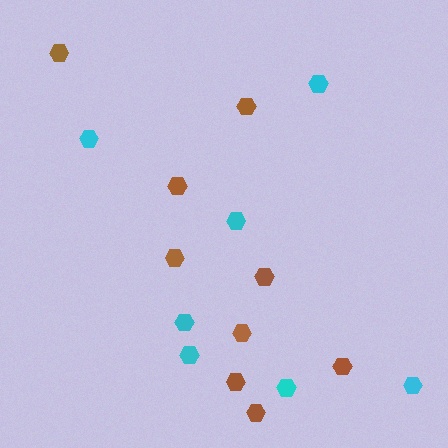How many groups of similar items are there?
There are 2 groups: one group of cyan hexagons (7) and one group of brown hexagons (9).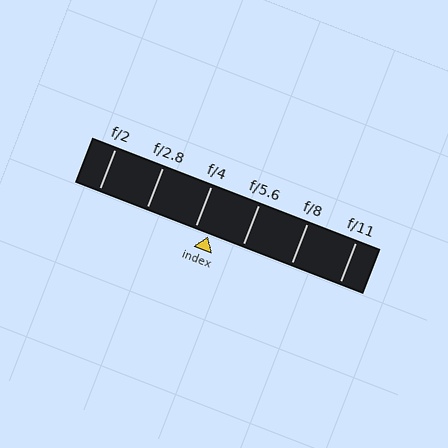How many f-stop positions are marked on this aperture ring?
There are 6 f-stop positions marked.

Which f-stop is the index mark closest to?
The index mark is closest to f/4.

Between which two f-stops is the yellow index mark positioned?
The index mark is between f/4 and f/5.6.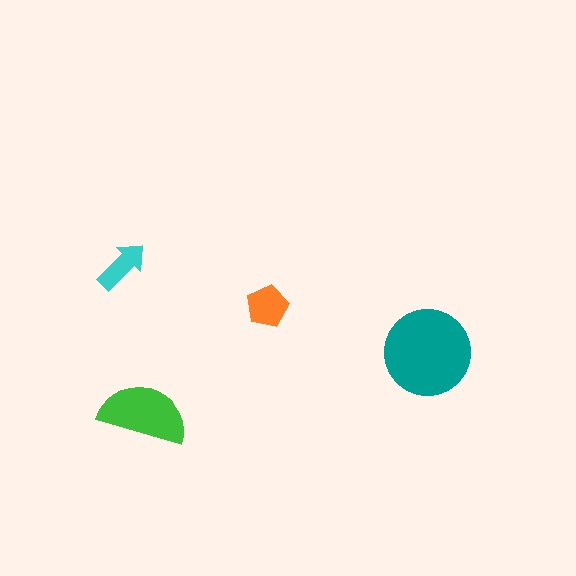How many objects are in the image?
There are 4 objects in the image.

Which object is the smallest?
The cyan arrow.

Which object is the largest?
The teal circle.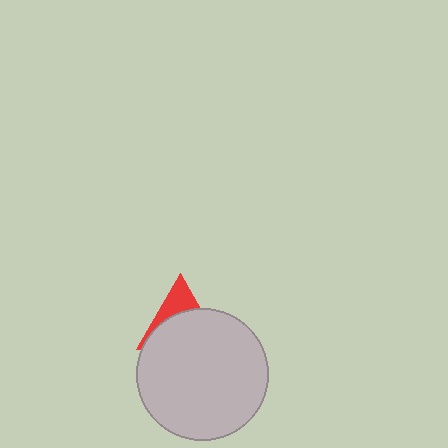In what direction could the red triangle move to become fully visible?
The red triangle could move up. That would shift it out from behind the light gray circle entirely.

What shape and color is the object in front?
The object in front is a light gray circle.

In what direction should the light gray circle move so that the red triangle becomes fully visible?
The light gray circle should move down. That is the shortest direction to clear the overlap and leave the red triangle fully visible.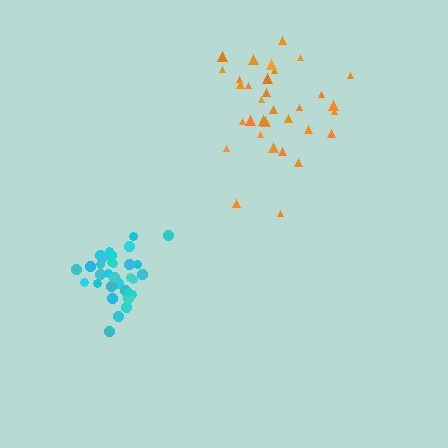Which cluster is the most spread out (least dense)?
Orange.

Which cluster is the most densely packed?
Cyan.